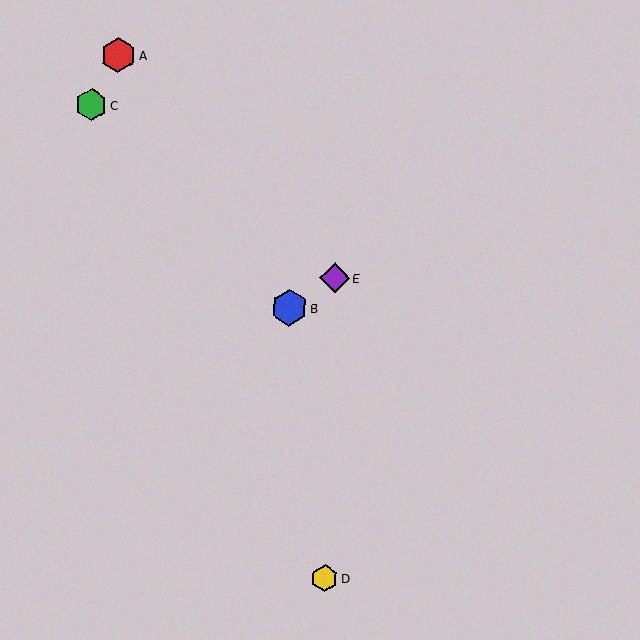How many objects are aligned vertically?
2 objects (D, E) are aligned vertically.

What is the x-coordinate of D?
Object D is at x≈325.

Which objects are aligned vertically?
Objects D, E are aligned vertically.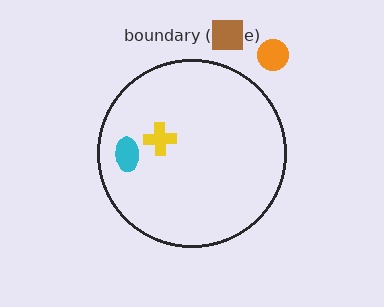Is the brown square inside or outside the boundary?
Outside.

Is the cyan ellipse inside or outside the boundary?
Inside.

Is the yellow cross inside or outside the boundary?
Inside.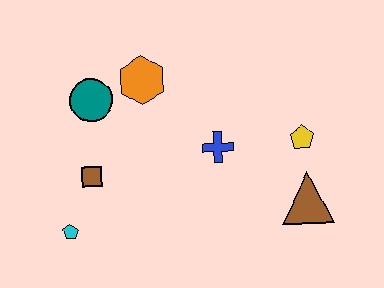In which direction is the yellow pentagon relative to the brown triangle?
The yellow pentagon is above the brown triangle.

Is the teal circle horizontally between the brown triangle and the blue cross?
No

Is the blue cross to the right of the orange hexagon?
Yes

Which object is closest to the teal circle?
The orange hexagon is closest to the teal circle.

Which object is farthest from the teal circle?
The brown triangle is farthest from the teal circle.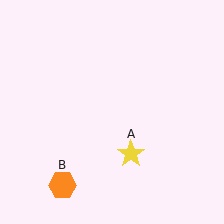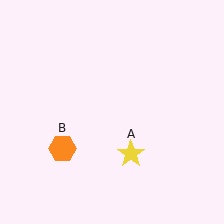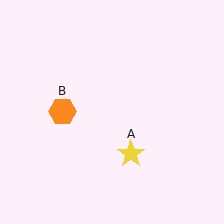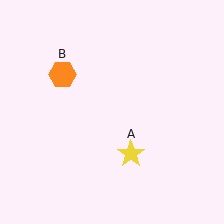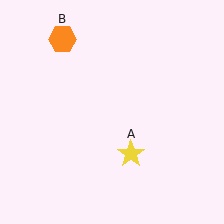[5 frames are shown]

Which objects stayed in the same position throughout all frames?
Yellow star (object A) remained stationary.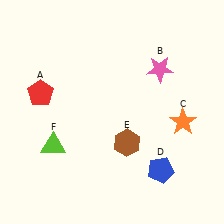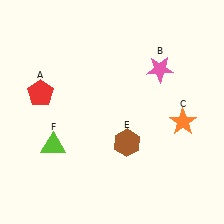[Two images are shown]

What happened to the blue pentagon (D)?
The blue pentagon (D) was removed in Image 2. It was in the bottom-right area of Image 1.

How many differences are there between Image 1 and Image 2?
There is 1 difference between the two images.